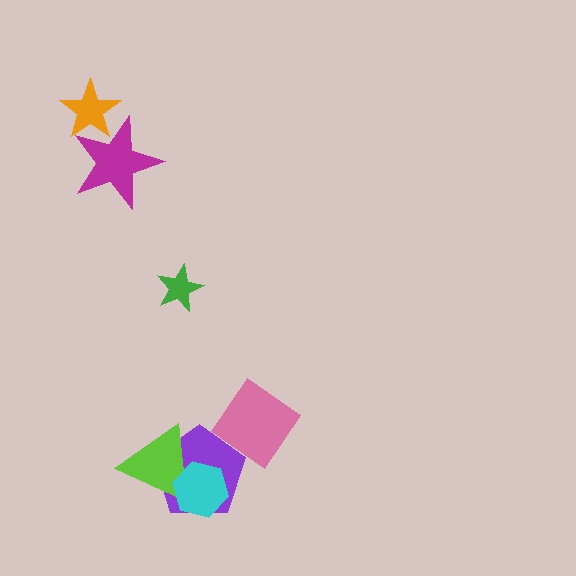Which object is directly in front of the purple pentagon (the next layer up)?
The lime triangle is directly in front of the purple pentagon.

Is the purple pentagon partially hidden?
Yes, it is partially covered by another shape.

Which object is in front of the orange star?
The magenta star is in front of the orange star.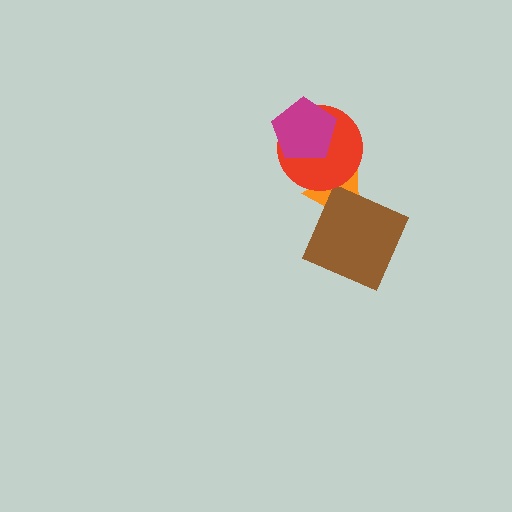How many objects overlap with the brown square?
1 object overlaps with the brown square.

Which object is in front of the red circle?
The magenta pentagon is in front of the red circle.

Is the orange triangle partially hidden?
Yes, it is partially covered by another shape.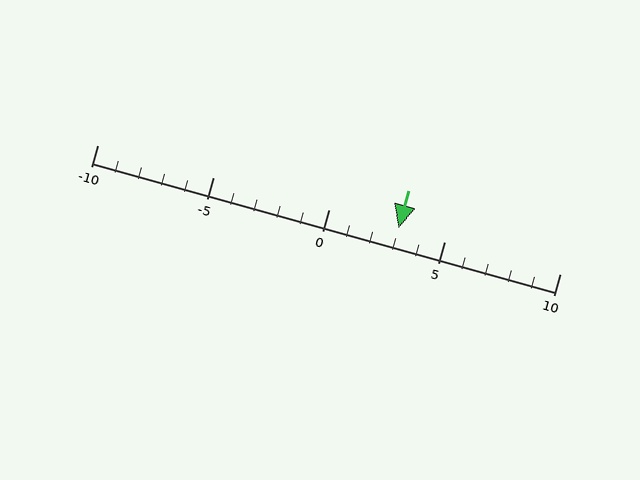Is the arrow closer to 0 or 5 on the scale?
The arrow is closer to 5.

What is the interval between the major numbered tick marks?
The major tick marks are spaced 5 units apart.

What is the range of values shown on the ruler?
The ruler shows values from -10 to 10.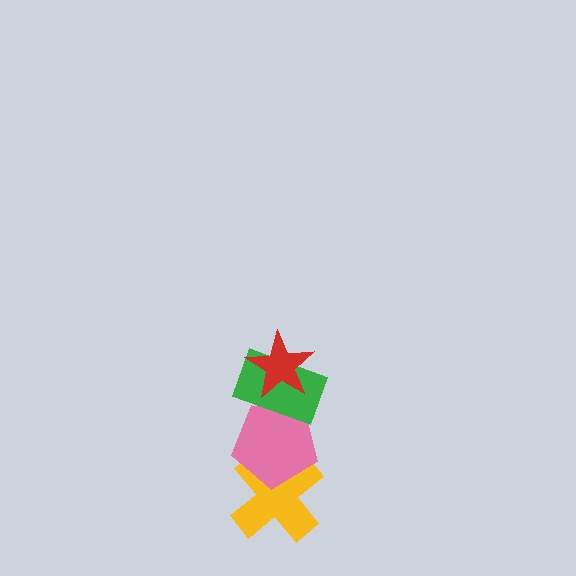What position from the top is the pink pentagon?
The pink pentagon is 3rd from the top.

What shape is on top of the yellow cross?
The pink pentagon is on top of the yellow cross.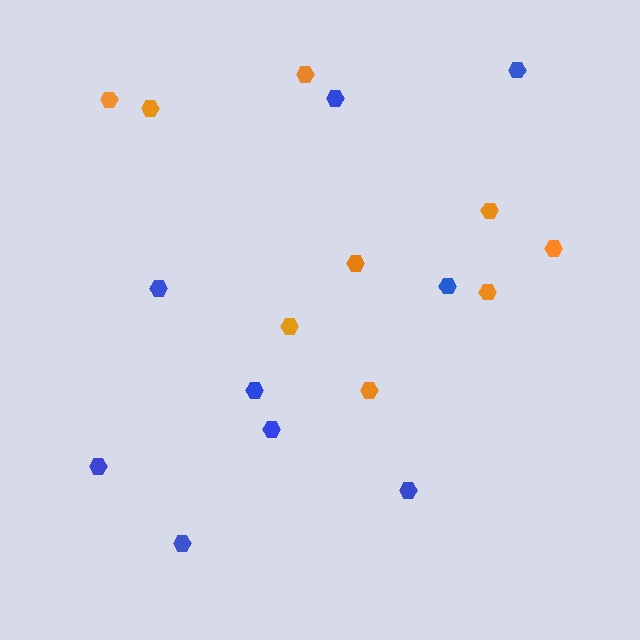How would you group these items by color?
There are 2 groups: one group of orange hexagons (9) and one group of blue hexagons (9).